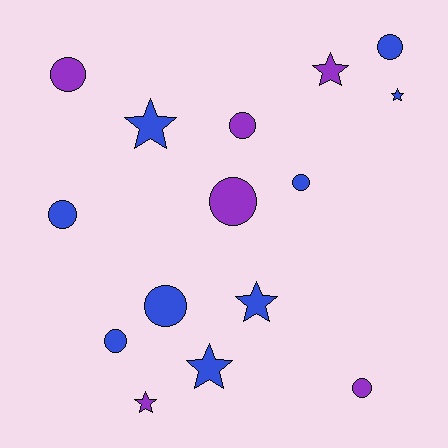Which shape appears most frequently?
Circle, with 9 objects.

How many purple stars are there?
There are 2 purple stars.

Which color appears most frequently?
Blue, with 9 objects.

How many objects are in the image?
There are 15 objects.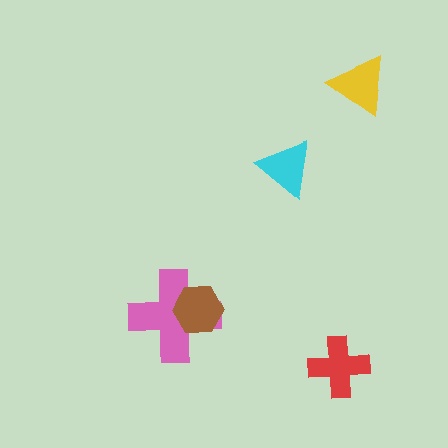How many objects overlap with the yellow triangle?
0 objects overlap with the yellow triangle.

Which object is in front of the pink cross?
The brown hexagon is in front of the pink cross.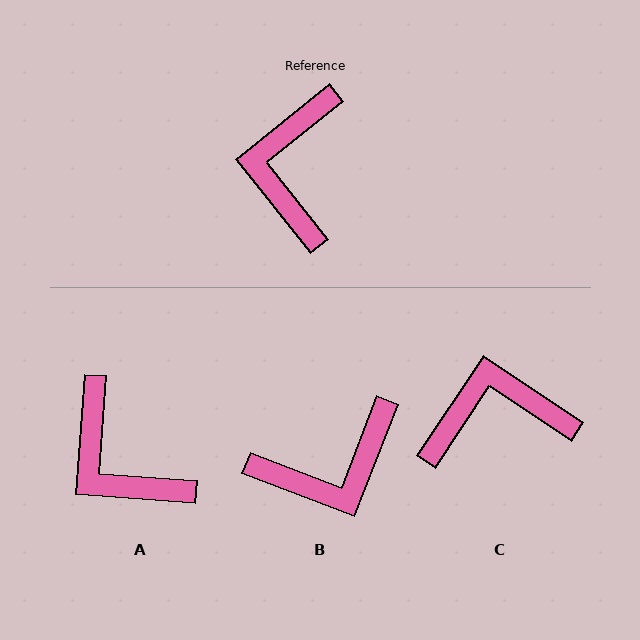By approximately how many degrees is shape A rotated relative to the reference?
Approximately 47 degrees counter-clockwise.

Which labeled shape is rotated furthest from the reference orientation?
B, about 120 degrees away.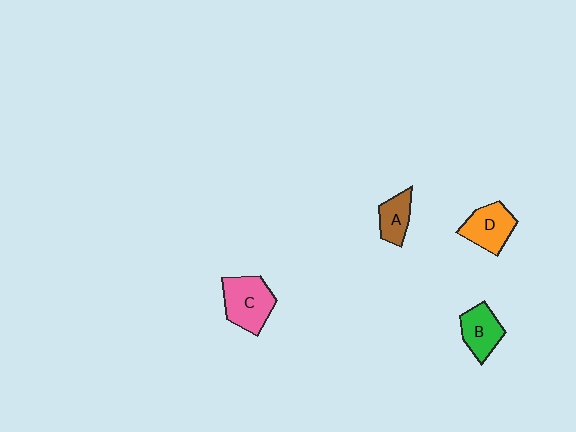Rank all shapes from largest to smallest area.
From largest to smallest: C (pink), D (orange), B (green), A (brown).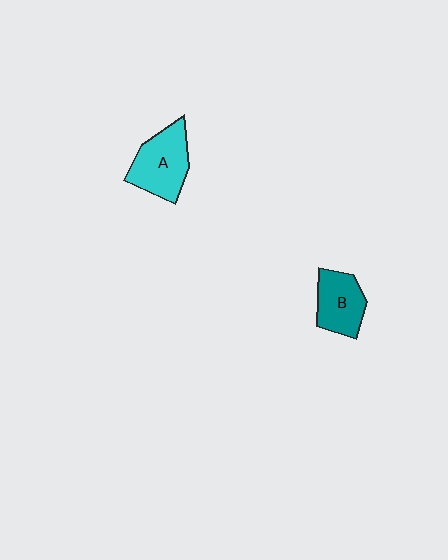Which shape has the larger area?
Shape A (cyan).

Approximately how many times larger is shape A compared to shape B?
Approximately 1.3 times.